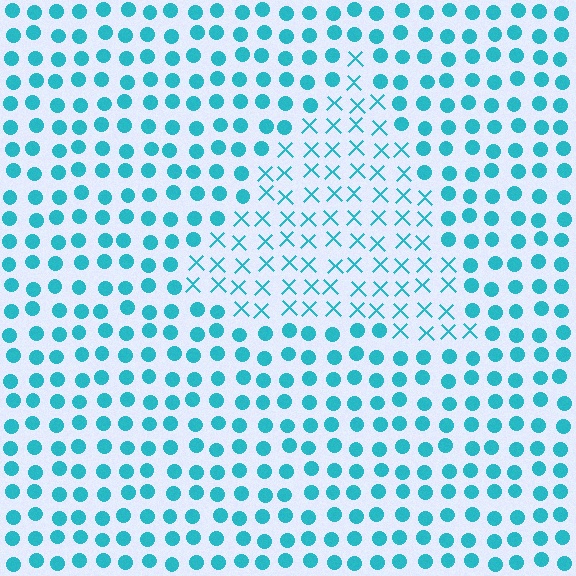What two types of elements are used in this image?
The image uses X marks inside the triangle region and circles outside it.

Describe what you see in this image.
The image is filled with small cyan elements arranged in a uniform grid. A triangle-shaped region contains X marks, while the surrounding area contains circles. The boundary is defined purely by the change in element shape.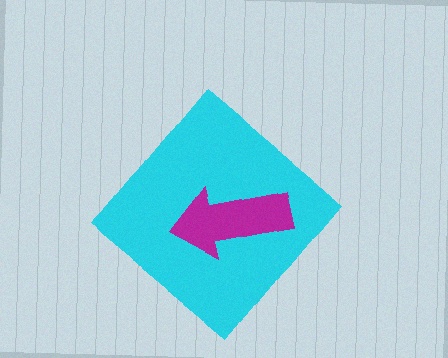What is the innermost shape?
The magenta arrow.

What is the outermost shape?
The cyan diamond.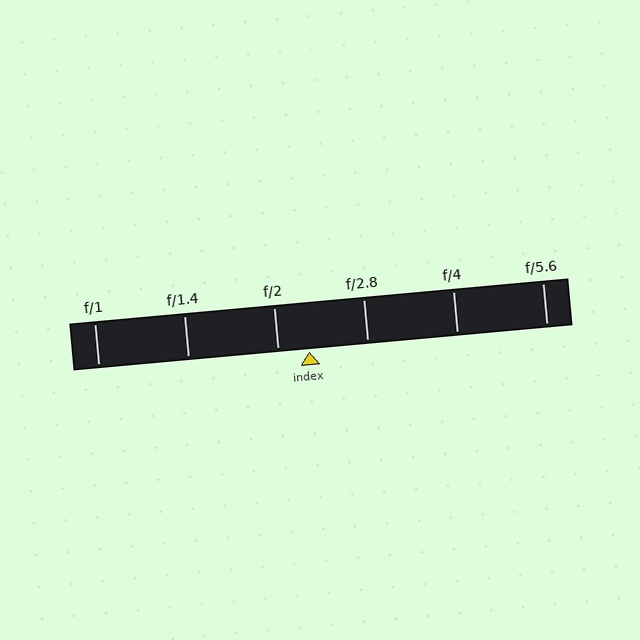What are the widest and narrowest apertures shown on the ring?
The widest aperture shown is f/1 and the narrowest is f/5.6.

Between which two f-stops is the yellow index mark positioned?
The index mark is between f/2 and f/2.8.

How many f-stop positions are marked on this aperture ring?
There are 6 f-stop positions marked.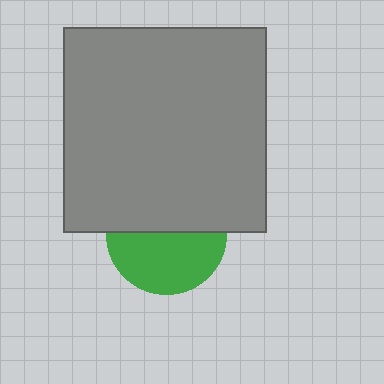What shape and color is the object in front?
The object in front is a gray rectangle.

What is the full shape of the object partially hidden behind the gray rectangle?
The partially hidden object is a green circle.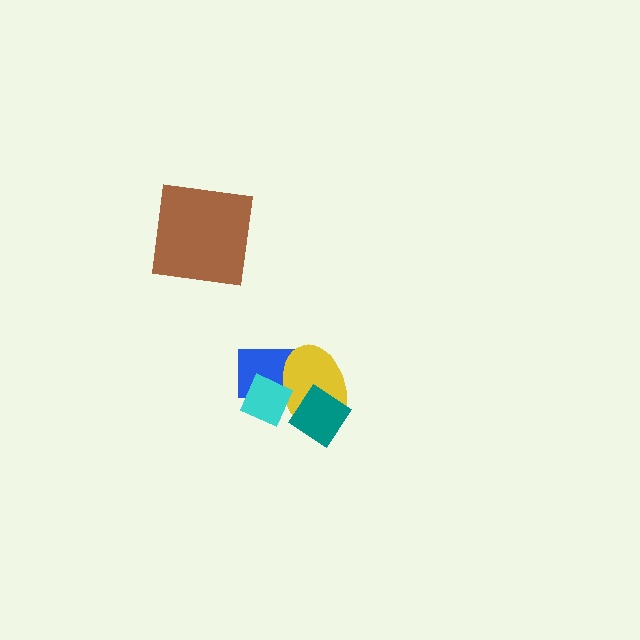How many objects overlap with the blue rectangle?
3 objects overlap with the blue rectangle.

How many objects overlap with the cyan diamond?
2 objects overlap with the cyan diamond.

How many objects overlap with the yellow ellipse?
3 objects overlap with the yellow ellipse.